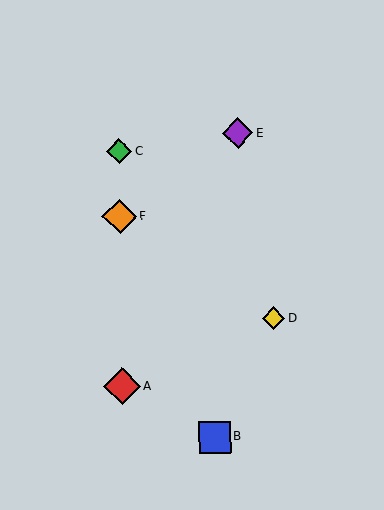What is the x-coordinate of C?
Object C is at x≈119.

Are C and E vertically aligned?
No, C is at x≈119 and E is at x≈238.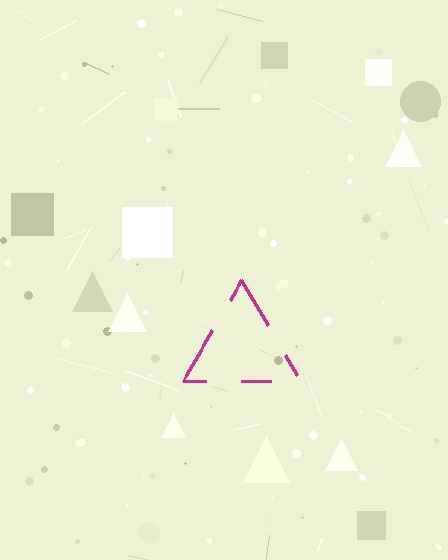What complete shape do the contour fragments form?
The contour fragments form a triangle.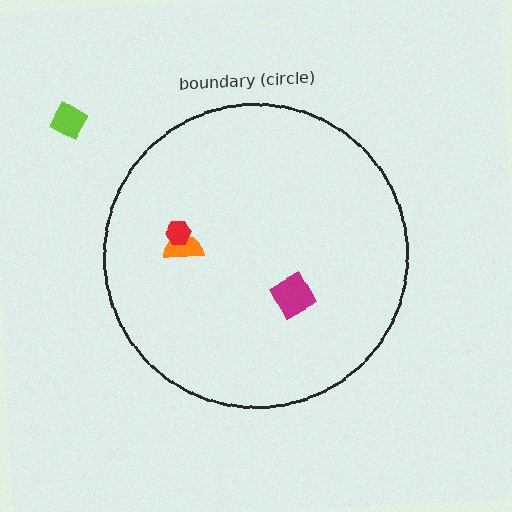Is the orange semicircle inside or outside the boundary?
Inside.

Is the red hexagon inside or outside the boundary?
Inside.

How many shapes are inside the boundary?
3 inside, 1 outside.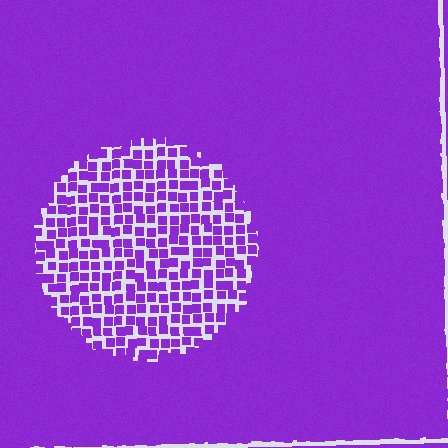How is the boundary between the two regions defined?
The boundary is defined by a change in element density (approximately 2.7x ratio). All elements are the same color, size, and shape.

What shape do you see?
I see a circle.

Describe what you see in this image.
The image contains small purple elements arranged at two different densities. A circle-shaped region is visible where the elements are less densely packed than the surrounding area.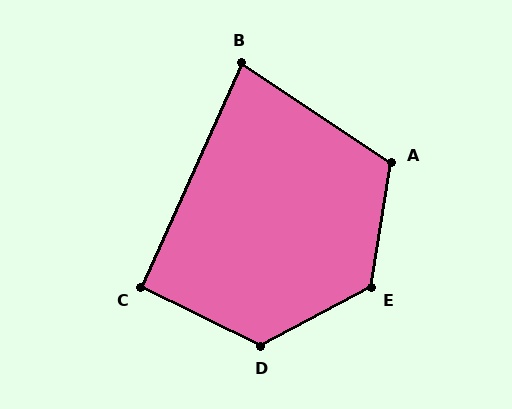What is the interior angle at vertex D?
Approximately 126 degrees (obtuse).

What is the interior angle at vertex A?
Approximately 114 degrees (obtuse).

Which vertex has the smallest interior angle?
B, at approximately 81 degrees.